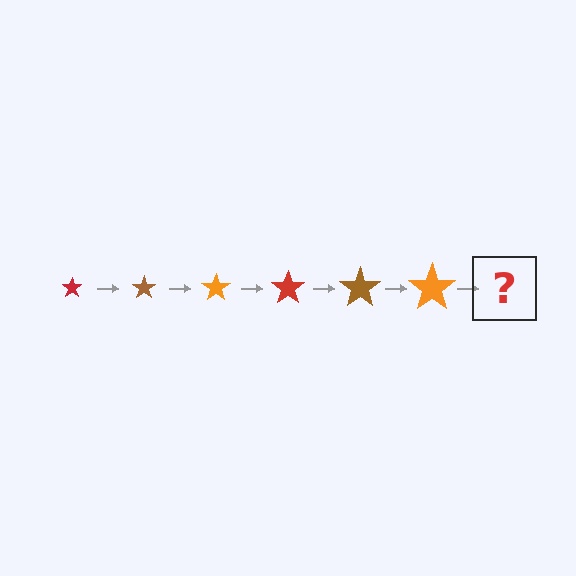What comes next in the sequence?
The next element should be a red star, larger than the previous one.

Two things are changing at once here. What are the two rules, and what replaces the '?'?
The two rules are that the star grows larger each step and the color cycles through red, brown, and orange. The '?' should be a red star, larger than the previous one.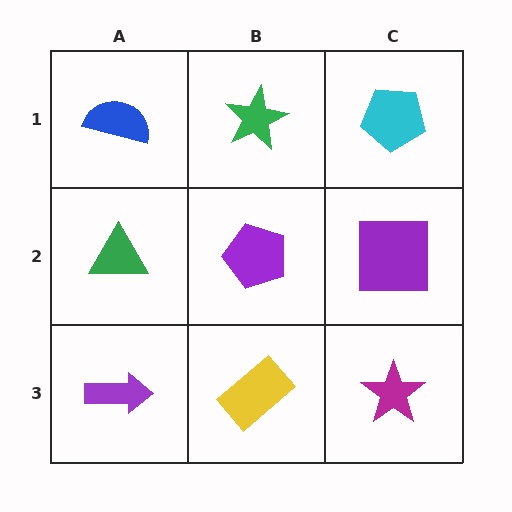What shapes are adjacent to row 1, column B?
A purple pentagon (row 2, column B), a blue semicircle (row 1, column A), a cyan pentagon (row 1, column C).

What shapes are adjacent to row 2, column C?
A cyan pentagon (row 1, column C), a magenta star (row 3, column C), a purple pentagon (row 2, column B).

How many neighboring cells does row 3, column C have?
2.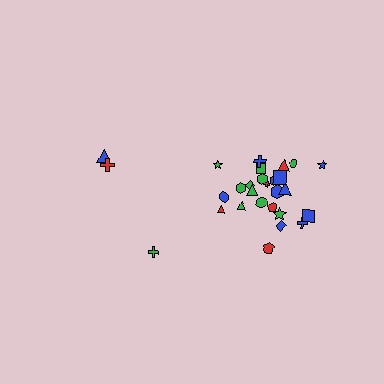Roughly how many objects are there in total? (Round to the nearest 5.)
Roughly 30 objects in total.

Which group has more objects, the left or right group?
The right group.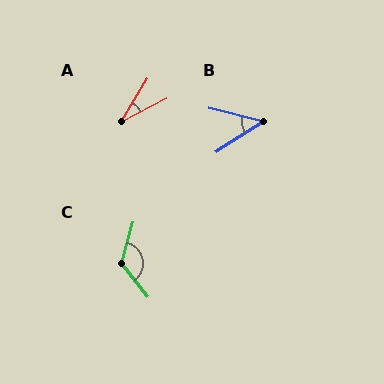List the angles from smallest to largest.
A (31°), B (46°), C (126°).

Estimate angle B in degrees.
Approximately 46 degrees.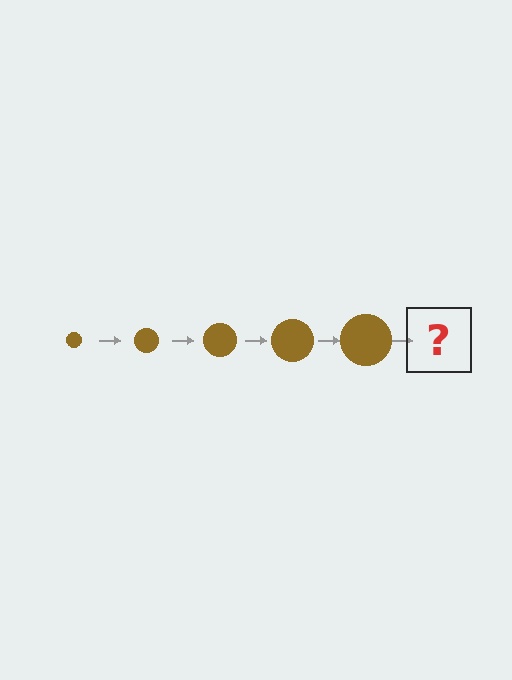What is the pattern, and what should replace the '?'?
The pattern is that the circle gets progressively larger each step. The '?' should be a brown circle, larger than the previous one.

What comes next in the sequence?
The next element should be a brown circle, larger than the previous one.